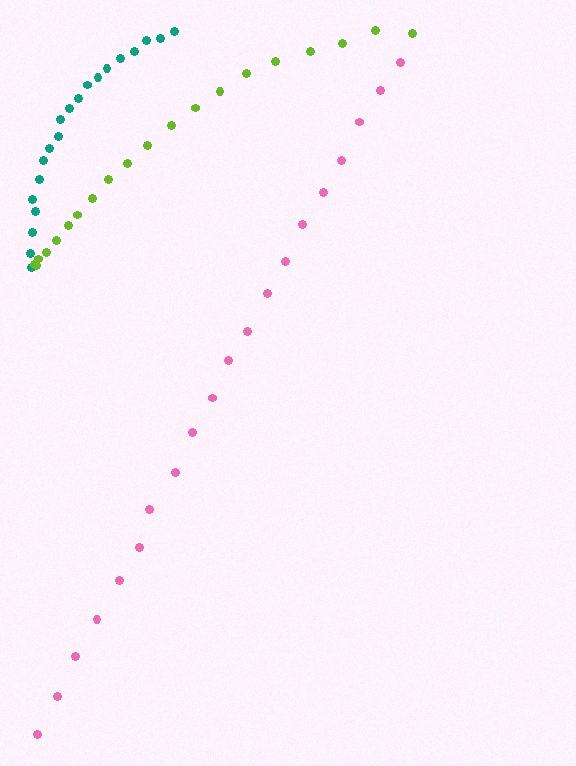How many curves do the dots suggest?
There are 3 distinct paths.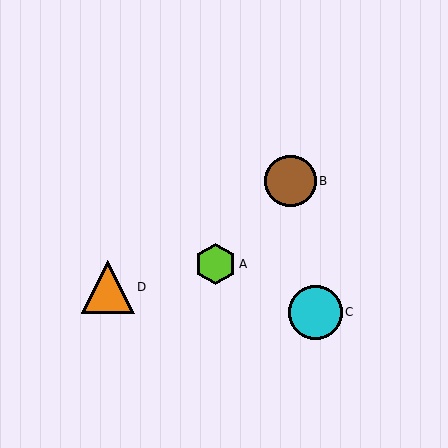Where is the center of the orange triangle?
The center of the orange triangle is at (108, 287).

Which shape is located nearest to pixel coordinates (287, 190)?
The brown circle (labeled B) at (290, 181) is nearest to that location.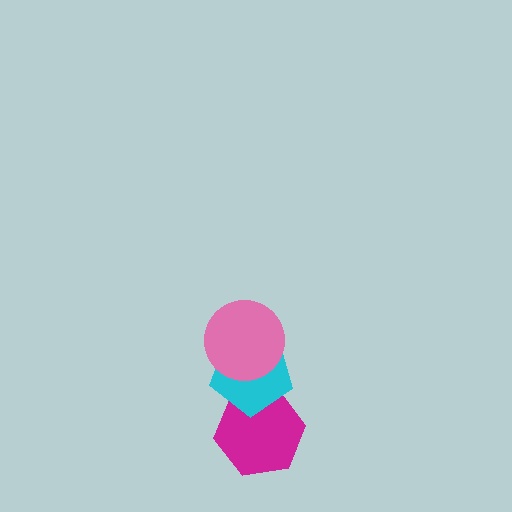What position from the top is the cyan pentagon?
The cyan pentagon is 2nd from the top.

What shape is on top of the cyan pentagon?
The pink circle is on top of the cyan pentagon.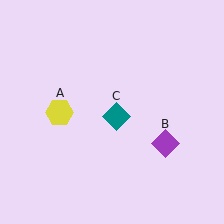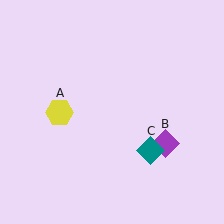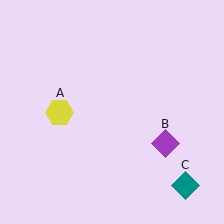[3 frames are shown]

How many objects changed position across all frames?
1 object changed position: teal diamond (object C).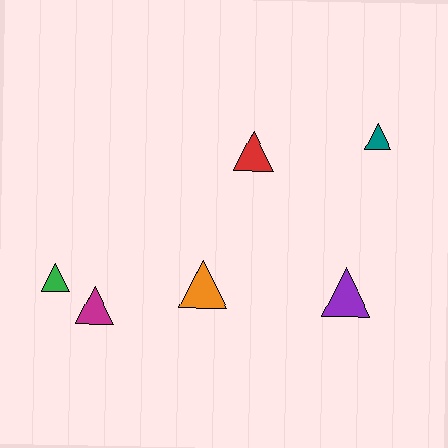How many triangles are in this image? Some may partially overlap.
There are 6 triangles.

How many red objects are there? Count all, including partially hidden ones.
There is 1 red object.